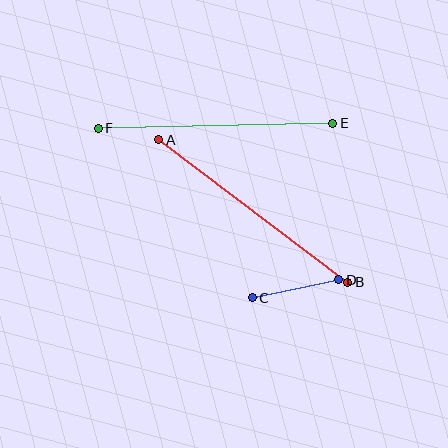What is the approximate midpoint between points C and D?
The midpoint is at approximately (296, 289) pixels.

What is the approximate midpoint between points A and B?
The midpoint is at approximately (253, 211) pixels.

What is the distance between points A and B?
The distance is approximately 237 pixels.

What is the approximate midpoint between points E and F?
The midpoint is at approximately (215, 126) pixels.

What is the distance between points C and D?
The distance is approximately 88 pixels.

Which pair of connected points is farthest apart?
Points A and B are farthest apart.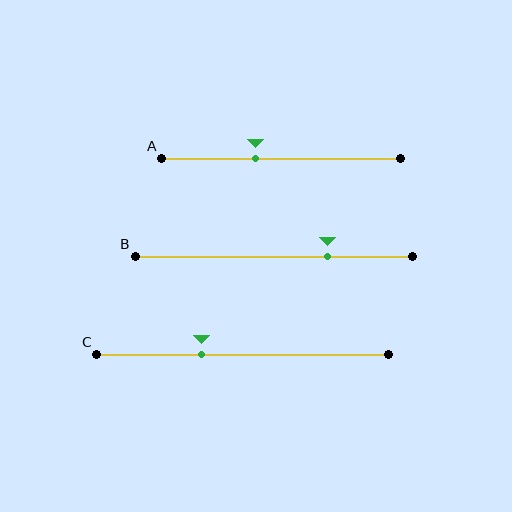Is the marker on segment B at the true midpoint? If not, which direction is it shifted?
No, the marker on segment B is shifted to the right by about 19% of the segment length.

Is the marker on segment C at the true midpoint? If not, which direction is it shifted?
No, the marker on segment C is shifted to the left by about 14% of the segment length.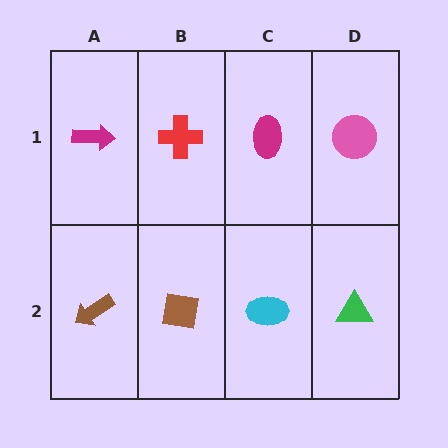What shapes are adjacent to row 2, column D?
A pink circle (row 1, column D), a cyan ellipse (row 2, column C).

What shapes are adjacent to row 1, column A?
A brown arrow (row 2, column A), a red cross (row 1, column B).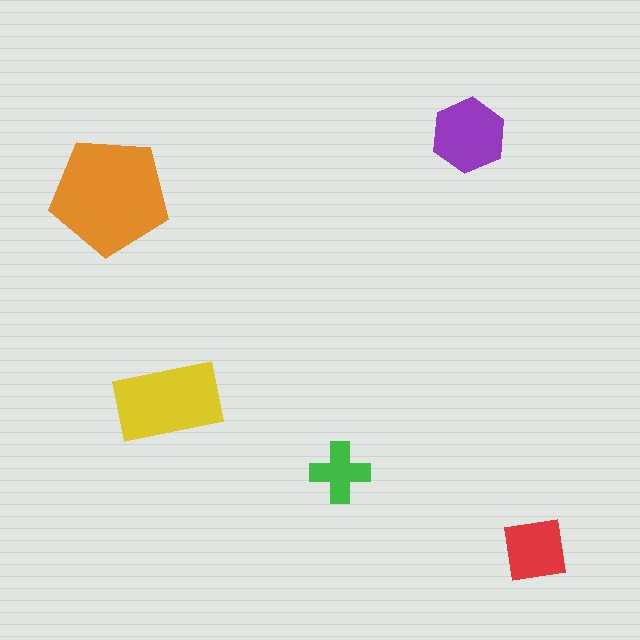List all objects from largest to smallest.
The orange pentagon, the yellow rectangle, the purple hexagon, the red square, the green cross.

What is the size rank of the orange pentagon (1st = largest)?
1st.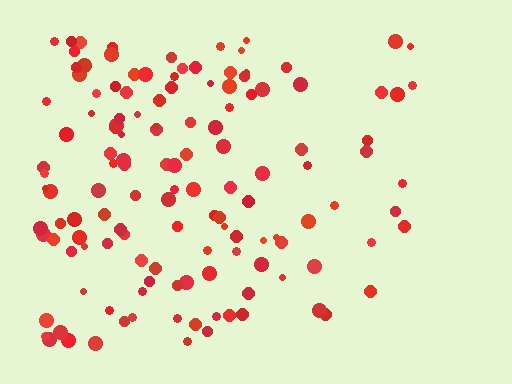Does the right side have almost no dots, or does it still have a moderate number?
Still a moderate number, just noticeably fewer than the left.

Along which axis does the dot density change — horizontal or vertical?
Horizontal.